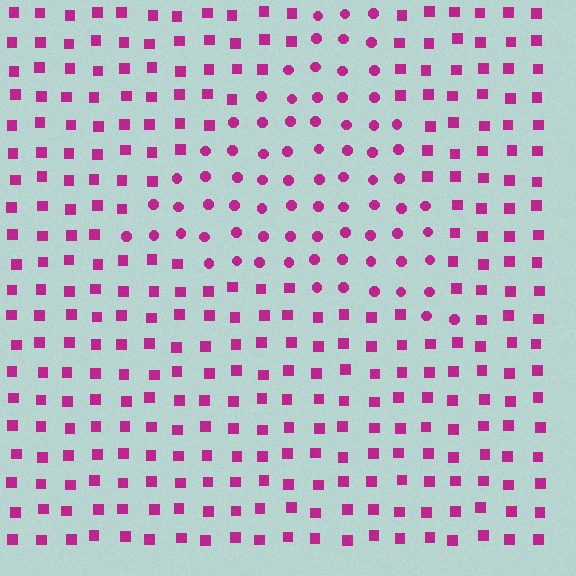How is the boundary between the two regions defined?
The boundary is defined by a change in element shape: circles inside vs. squares outside. All elements share the same color and spacing.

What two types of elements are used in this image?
The image uses circles inside the triangle region and squares outside it.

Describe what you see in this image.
The image is filled with small magenta elements arranged in a uniform grid. A triangle-shaped region contains circles, while the surrounding area contains squares. The boundary is defined purely by the change in element shape.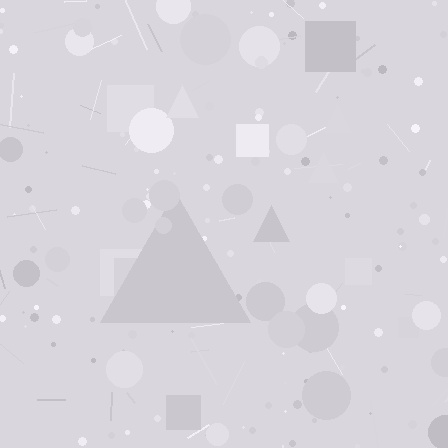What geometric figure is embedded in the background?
A triangle is embedded in the background.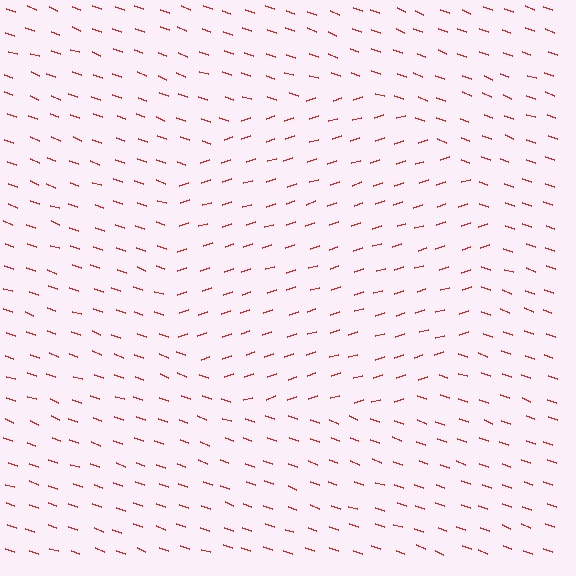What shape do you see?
I see a circle.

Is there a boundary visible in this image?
Yes, there is a texture boundary formed by a change in line orientation.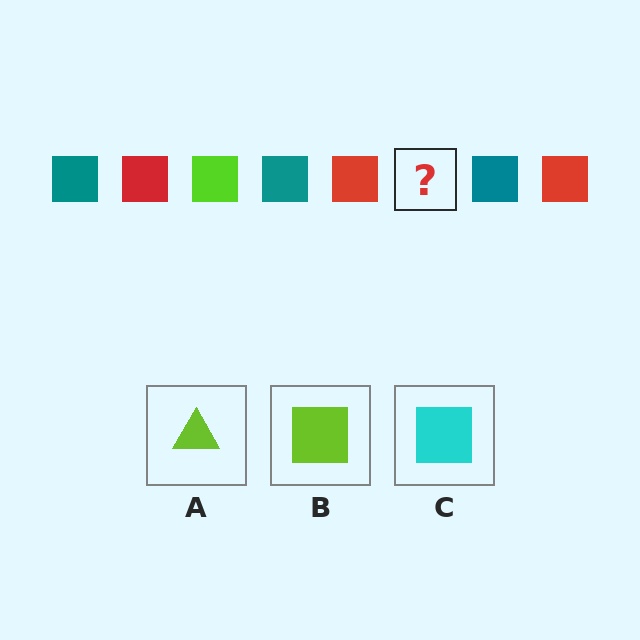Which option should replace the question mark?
Option B.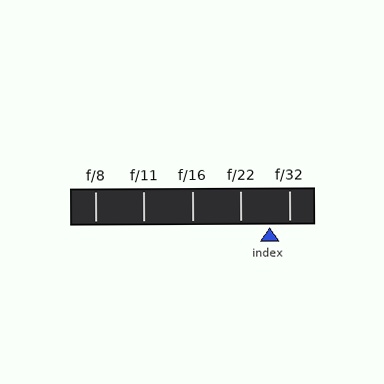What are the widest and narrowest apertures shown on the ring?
The widest aperture shown is f/8 and the narrowest is f/32.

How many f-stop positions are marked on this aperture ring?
There are 5 f-stop positions marked.